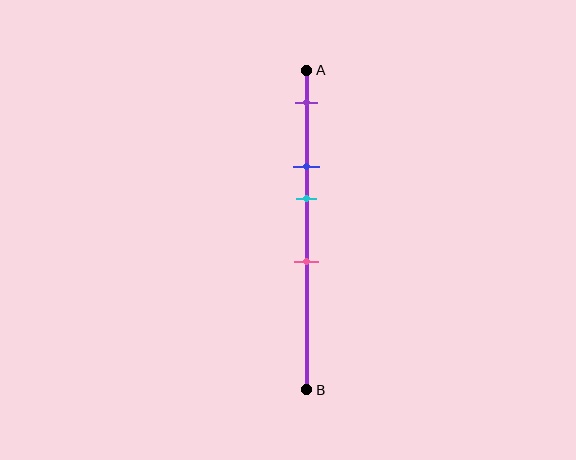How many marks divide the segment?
There are 4 marks dividing the segment.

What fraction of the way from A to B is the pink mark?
The pink mark is approximately 60% (0.6) of the way from A to B.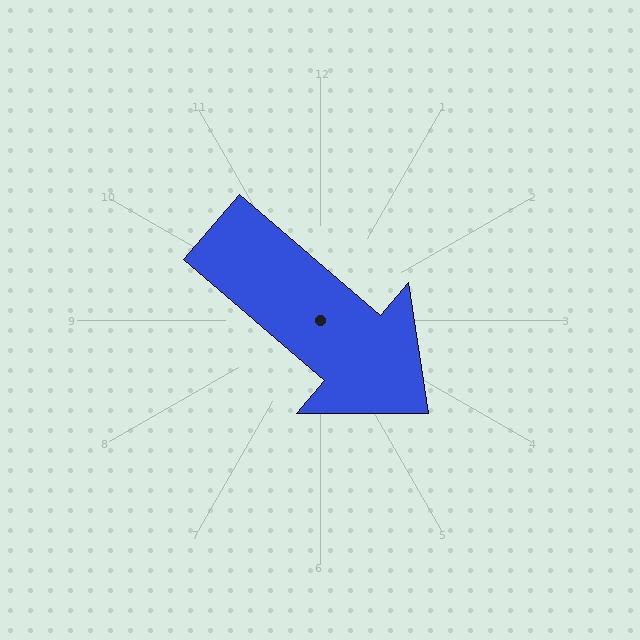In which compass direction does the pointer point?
Southeast.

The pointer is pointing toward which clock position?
Roughly 4 o'clock.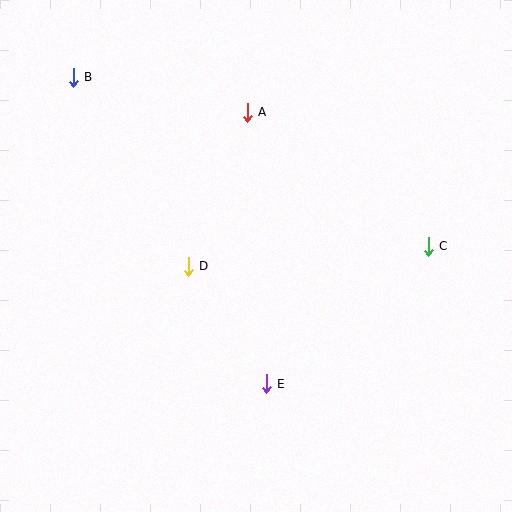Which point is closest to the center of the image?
Point D at (188, 266) is closest to the center.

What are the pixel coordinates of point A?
Point A is at (247, 112).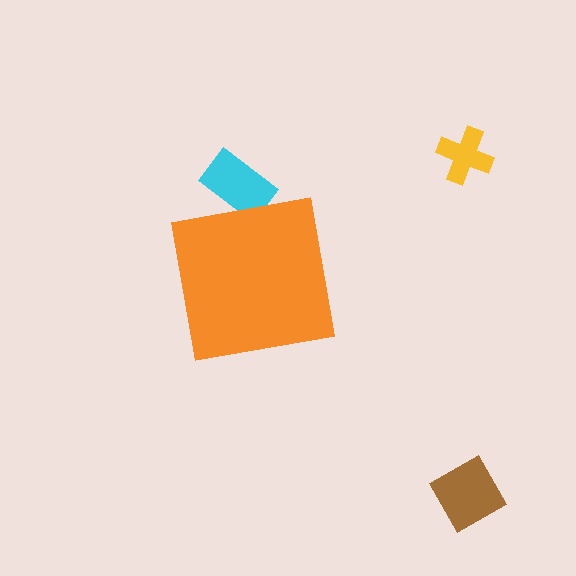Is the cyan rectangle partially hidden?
Yes, the cyan rectangle is partially hidden behind the orange square.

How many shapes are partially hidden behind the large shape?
1 shape is partially hidden.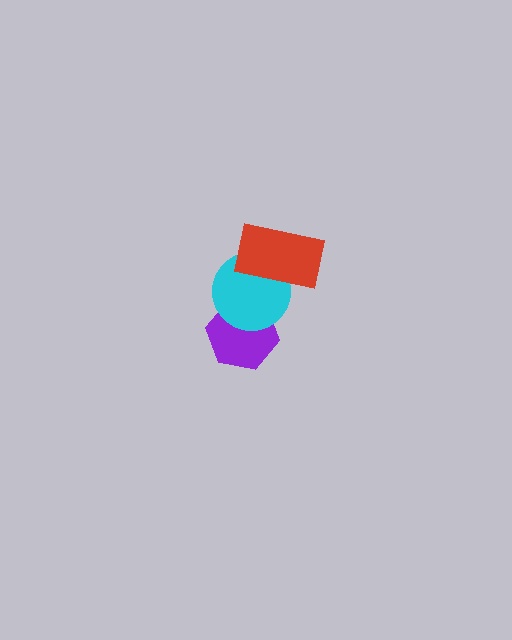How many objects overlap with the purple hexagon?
1 object overlaps with the purple hexagon.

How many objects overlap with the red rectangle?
1 object overlaps with the red rectangle.